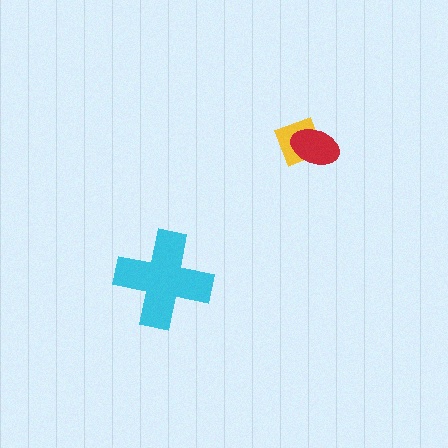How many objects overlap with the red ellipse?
1 object overlaps with the red ellipse.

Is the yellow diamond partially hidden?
Yes, it is partially covered by another shape.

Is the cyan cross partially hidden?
No, no other shape covers it.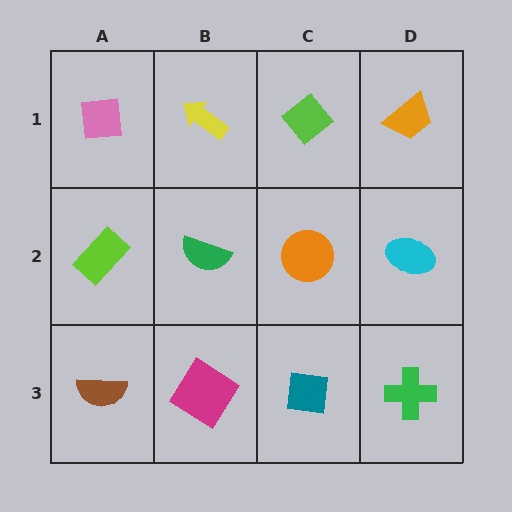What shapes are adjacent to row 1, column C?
An orange circle (row 2, column C), a yellow arrow (row 1, column B), an orange trapezoid (row 1, column D).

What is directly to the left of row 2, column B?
A lime rectangle.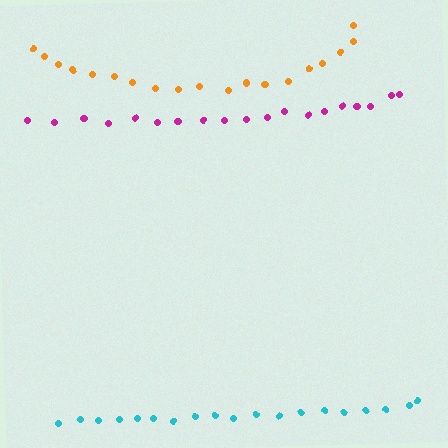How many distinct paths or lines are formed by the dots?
There are 3 distinct paths.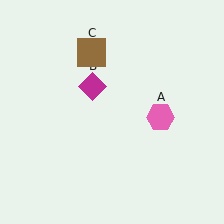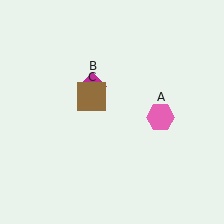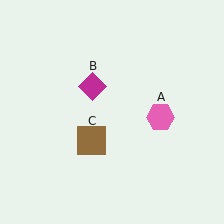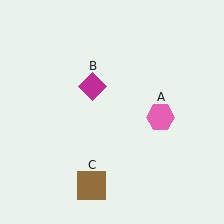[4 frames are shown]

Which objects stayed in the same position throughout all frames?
Pink hexagon (object A) and magenta diamond (object B) remained stationary.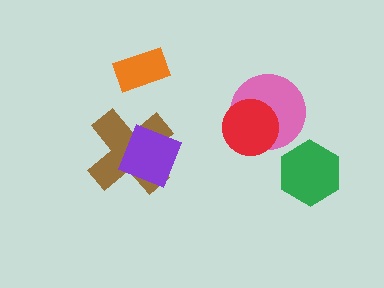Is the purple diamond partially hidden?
No, no other shape covers it.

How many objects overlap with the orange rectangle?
0 objects overlap with the orange rectangle.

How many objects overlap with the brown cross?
1 object overlaps with the brown cross.